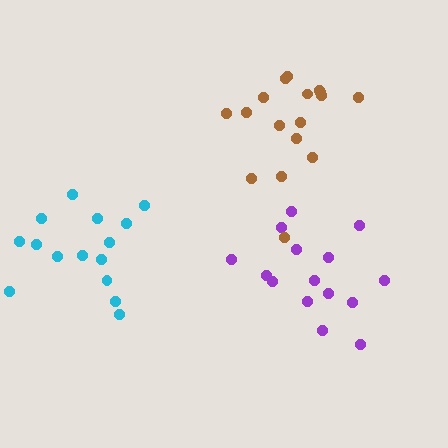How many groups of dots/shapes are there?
There are 3 groups.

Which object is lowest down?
The purple cluster is bottommost.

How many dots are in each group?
Group 1: 15 dots, Group 2: 16 dots, Group 3: 17 dots (48 total).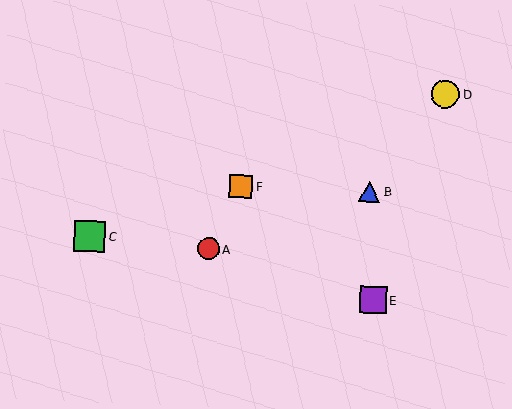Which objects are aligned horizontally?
Objects B, F are aligned horizontally.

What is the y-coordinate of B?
Object B is at y≈191.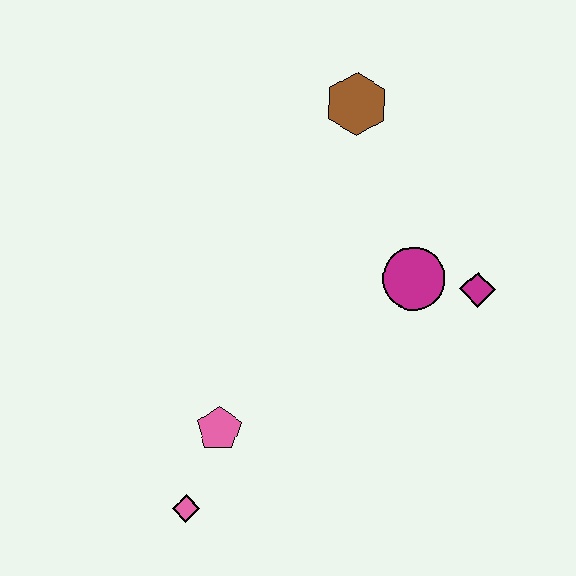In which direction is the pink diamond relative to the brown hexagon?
The pink diamond is below the brown hexagon.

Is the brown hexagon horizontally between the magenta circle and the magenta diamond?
No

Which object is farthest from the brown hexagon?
The pink diamond is farthest from the brown hexagon.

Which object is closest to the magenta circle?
The magenta diamond is closest to the magenta circle.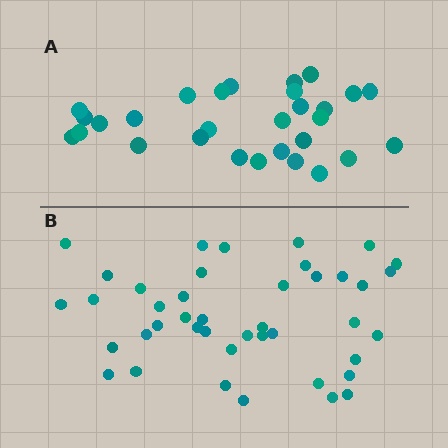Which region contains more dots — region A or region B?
Region B (the bottom region) has more dots.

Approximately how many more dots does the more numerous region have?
Region B has approximately 15 more dots than region A.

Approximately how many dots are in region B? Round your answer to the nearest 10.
About 40 dots. (The exact count is 42, which rounds to 40.)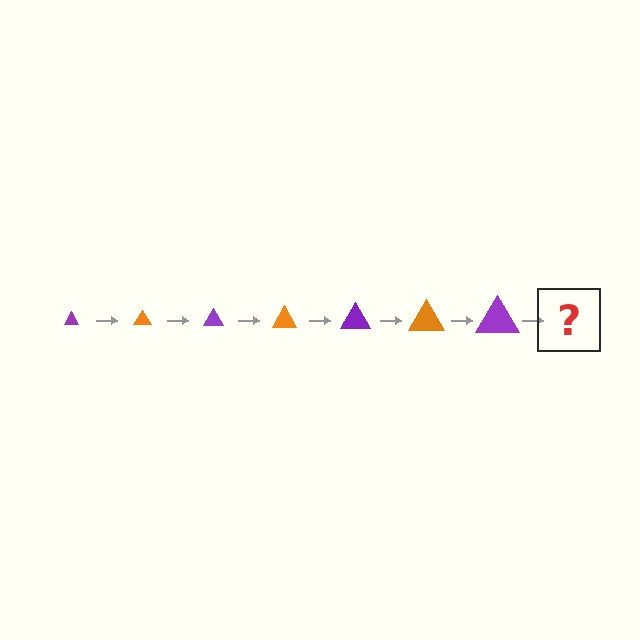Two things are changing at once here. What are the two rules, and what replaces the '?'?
The two rules are that the triangle grows larger each step and the color cycles through purple and orange. The '?' should be an orange triangle, larger than the previous one.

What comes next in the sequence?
The next element should be an orange triangle, larger than the previous one.